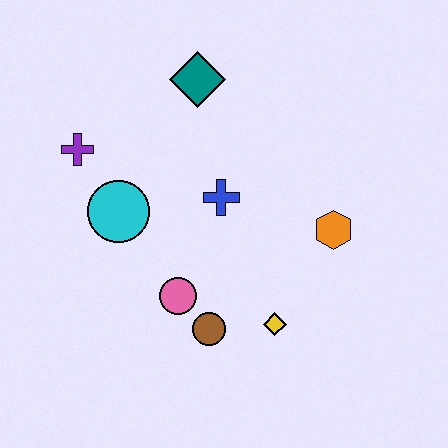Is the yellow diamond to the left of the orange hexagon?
Yes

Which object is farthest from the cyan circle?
The orange hexagon is farthest from the cyan circle.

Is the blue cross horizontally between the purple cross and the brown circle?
No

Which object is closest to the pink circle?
The brown circle is closest to the pink circle.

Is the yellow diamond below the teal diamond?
Yes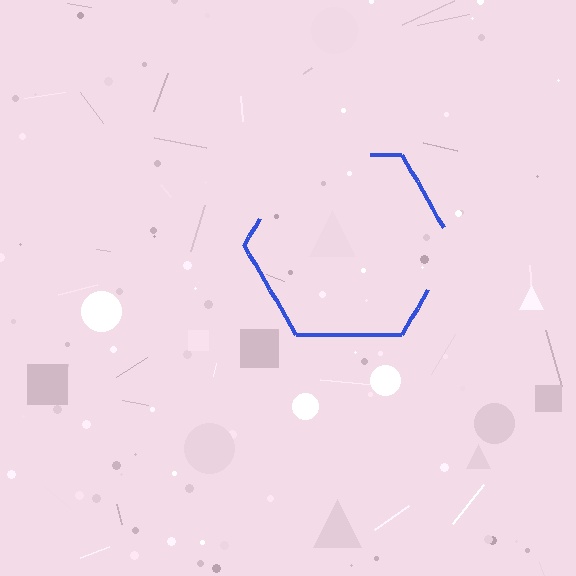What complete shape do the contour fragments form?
The contour fragments form a hexagon.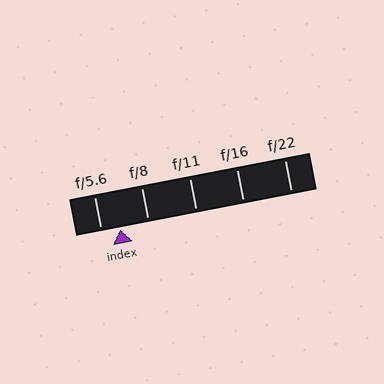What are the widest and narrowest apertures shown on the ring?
The widest aperture shown is f/5.6 and the narrowest is f/22.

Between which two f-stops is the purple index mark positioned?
The index mark is between f/5.6 and f/8.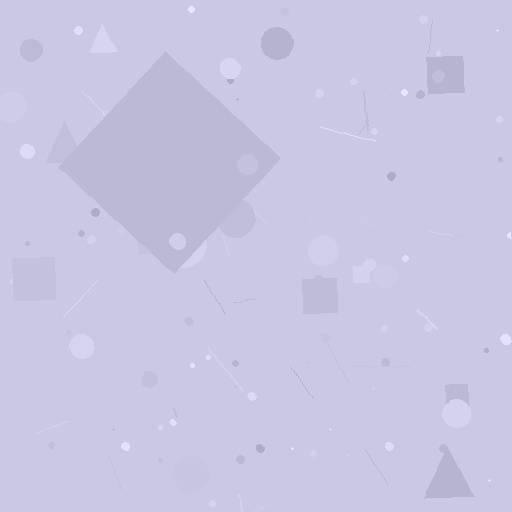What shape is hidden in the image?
A diamond is hidden in the image.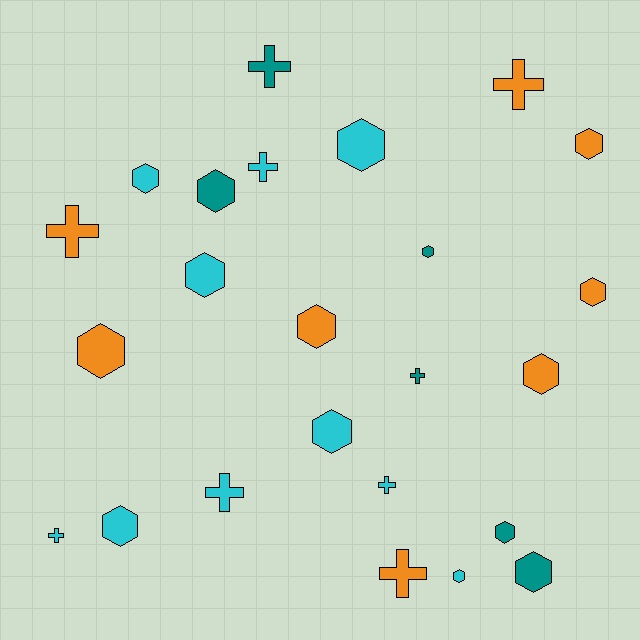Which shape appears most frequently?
Hexagon, with 15 objects.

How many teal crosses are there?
There are 2 teal crosses.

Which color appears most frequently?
Cyan, with 10 objects.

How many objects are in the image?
There are 24 objects.